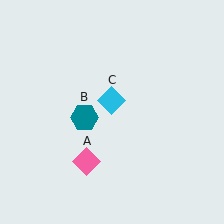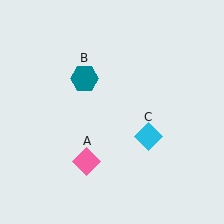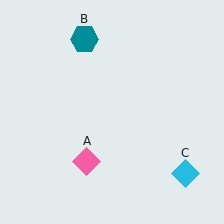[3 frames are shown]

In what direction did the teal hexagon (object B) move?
The teal hexagon (object B) moved up.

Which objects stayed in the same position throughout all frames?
Pink diamond (object A) remained stationary.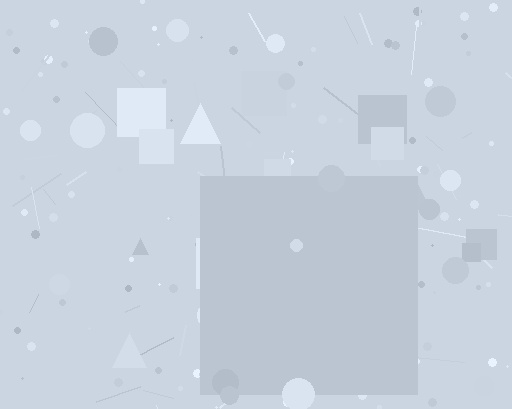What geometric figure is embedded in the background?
A square is embedded in the background.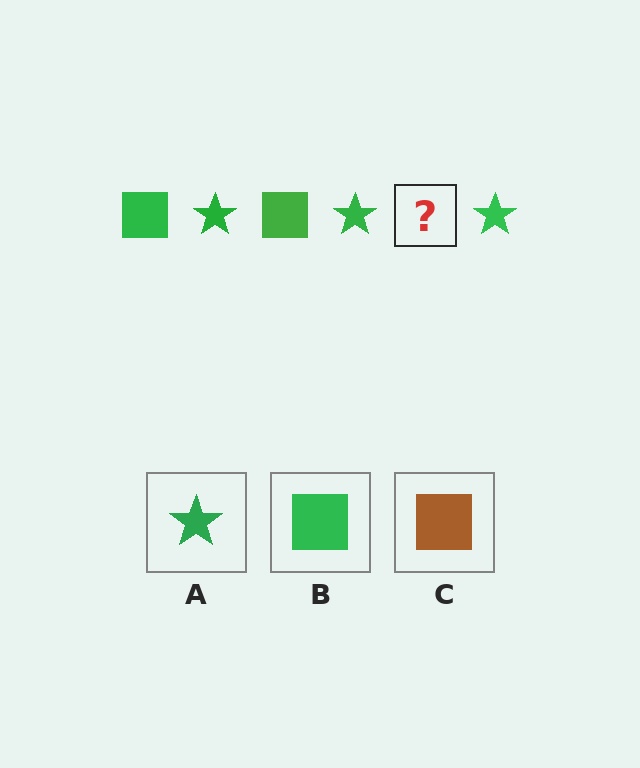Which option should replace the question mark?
Option B.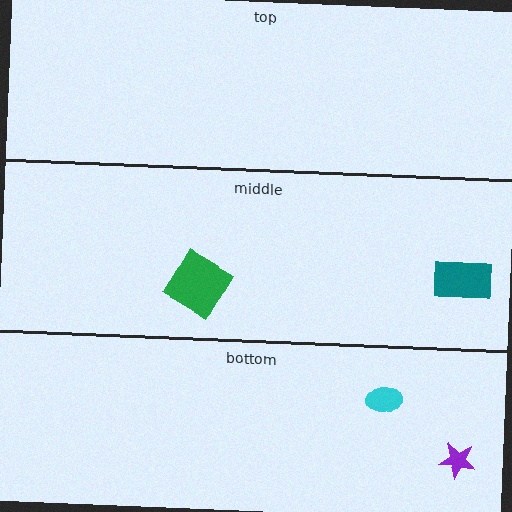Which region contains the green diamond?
The middle region.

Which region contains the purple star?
The bottom region.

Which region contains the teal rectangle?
The middle region.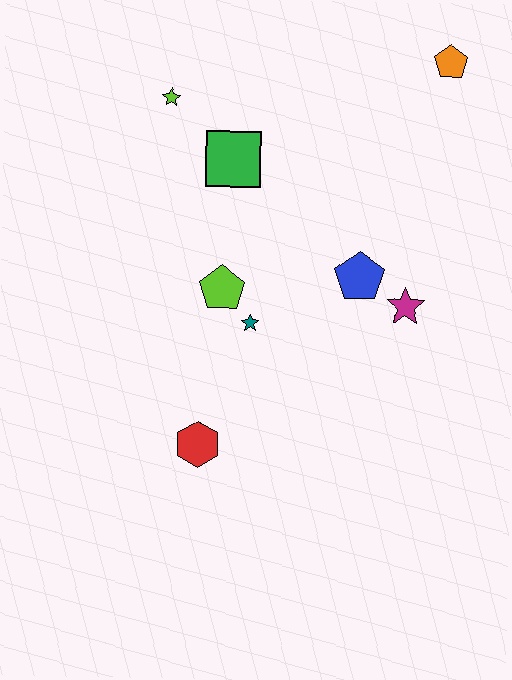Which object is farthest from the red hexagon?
The orange pentagon is farthest from the red hexagon.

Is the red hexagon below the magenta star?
Yes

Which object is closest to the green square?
The lime star is closest to the green square.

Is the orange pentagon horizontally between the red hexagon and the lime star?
No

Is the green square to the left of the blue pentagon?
Yes